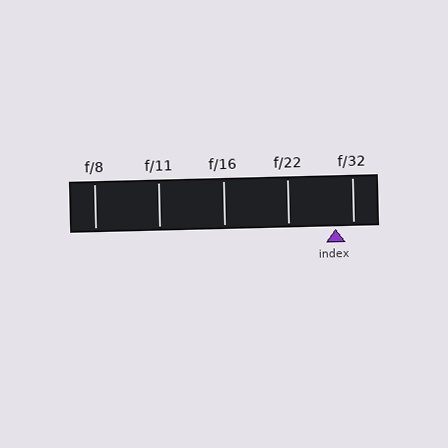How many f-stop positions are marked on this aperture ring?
There are 5 f-stop positions marked.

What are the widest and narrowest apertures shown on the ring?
The widest aperture shown is f/8 and the narrowest is f/32.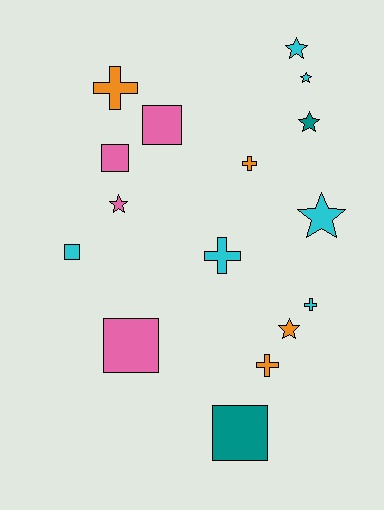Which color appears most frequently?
Cyan, with 6 objects.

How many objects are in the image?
There are 16 objects.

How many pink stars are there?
There is 1 pink star.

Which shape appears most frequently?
Star, with 6 objects.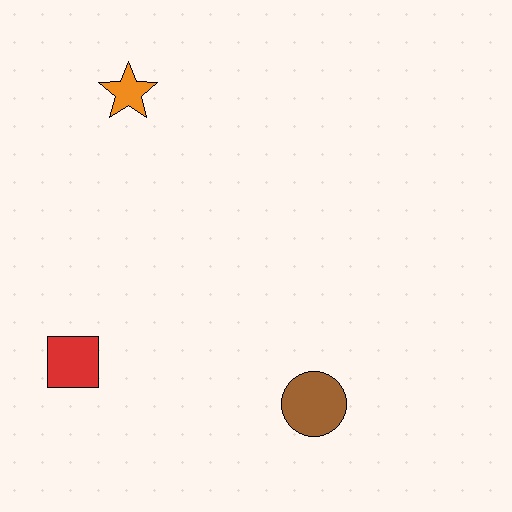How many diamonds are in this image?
There are no diamonds.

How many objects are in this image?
There are 3 objects.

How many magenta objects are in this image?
There are no magenta objects.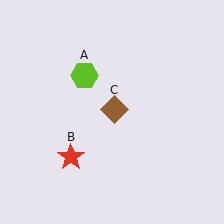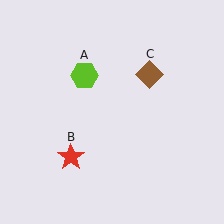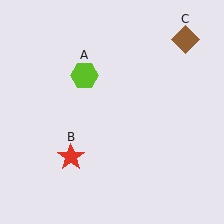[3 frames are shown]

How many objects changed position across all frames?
1 object changed position: brown diamond (object C).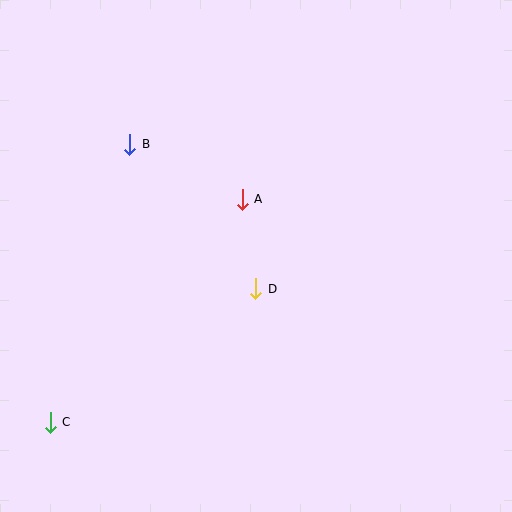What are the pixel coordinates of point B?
Point B is at (130, 144).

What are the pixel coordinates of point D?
Point D is at (256, 289).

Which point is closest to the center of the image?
Point D at (256, 289) is closest to the center.